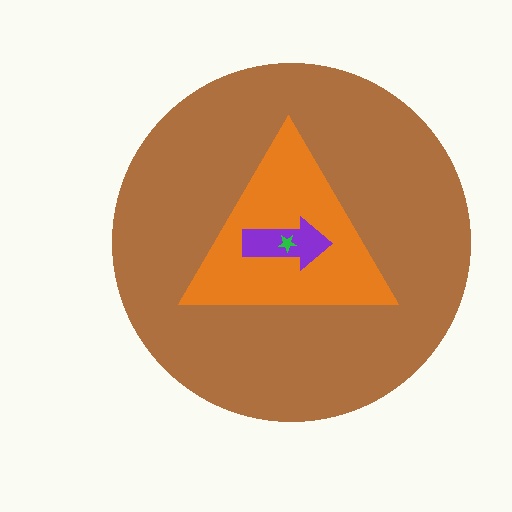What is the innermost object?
The green star.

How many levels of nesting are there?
4.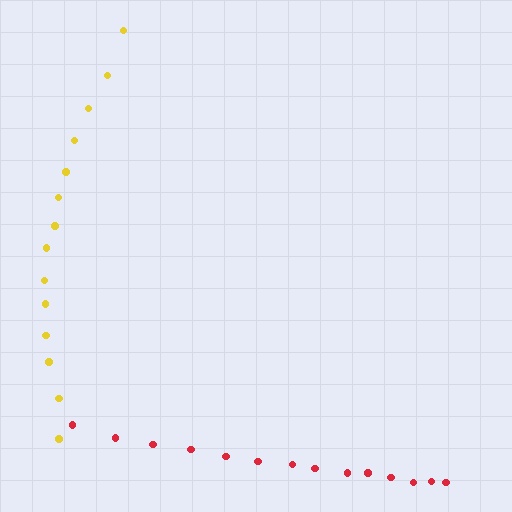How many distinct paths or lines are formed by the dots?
There are 2 distinct paths.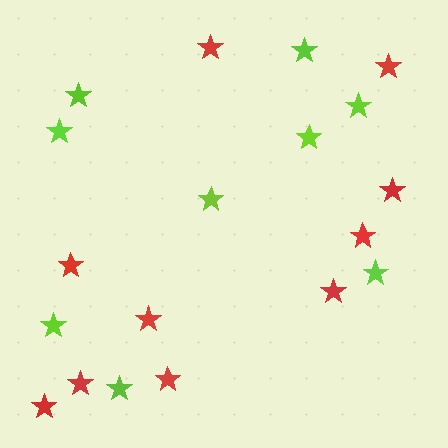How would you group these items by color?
There are 2 groups: one group of red stars (10) and one group of lime stars (9).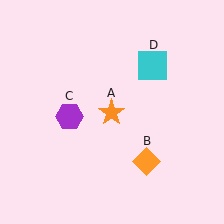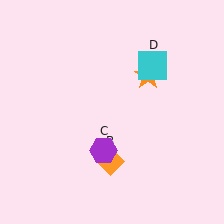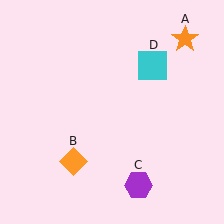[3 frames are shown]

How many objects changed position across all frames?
3 objects changed position: orange star (object A), orange diamond (object B), purple hexagon (object C).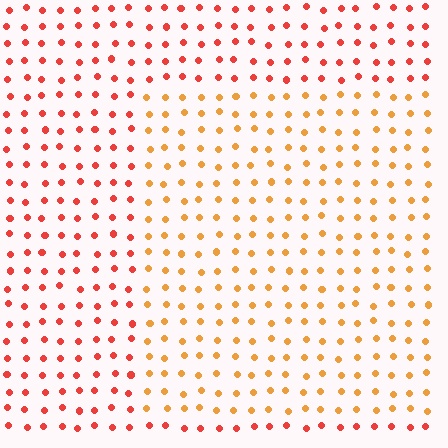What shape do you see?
I see a rectangle.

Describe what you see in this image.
The image is filled with small red elements in a uniform arrangement. A rectangle-shaped region is visible where the elements are tinted to a slightly different hue, forming a subtle color boundary.